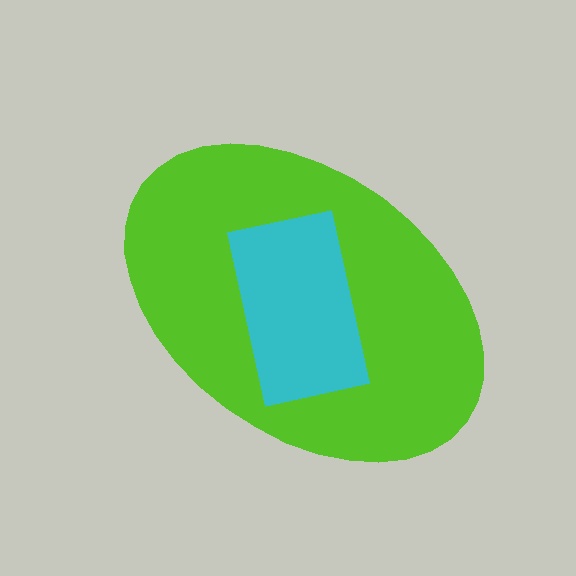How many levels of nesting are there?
2.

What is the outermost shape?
The lime ellipse.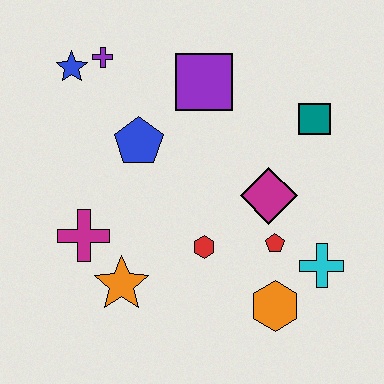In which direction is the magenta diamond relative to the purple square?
The magenta diamond is below the purple square.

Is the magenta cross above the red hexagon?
Yes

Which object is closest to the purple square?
The blue pentagon is closest to the purple square.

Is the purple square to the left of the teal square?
Yes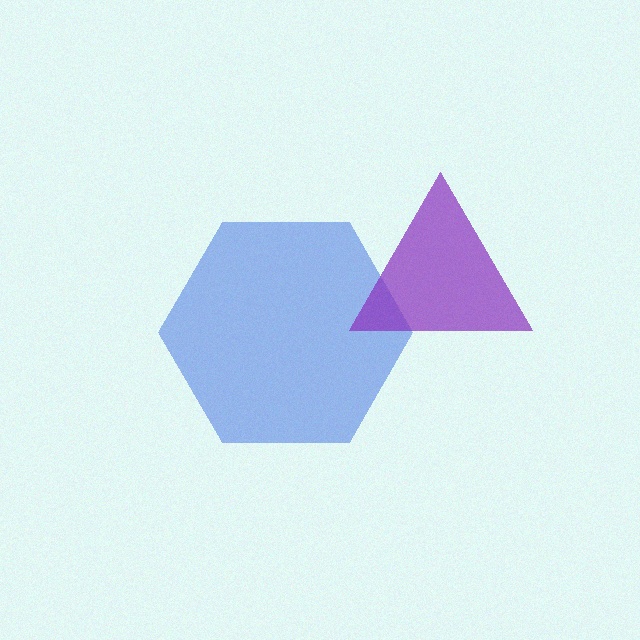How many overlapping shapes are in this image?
There are 2 overlapping shapes in the image.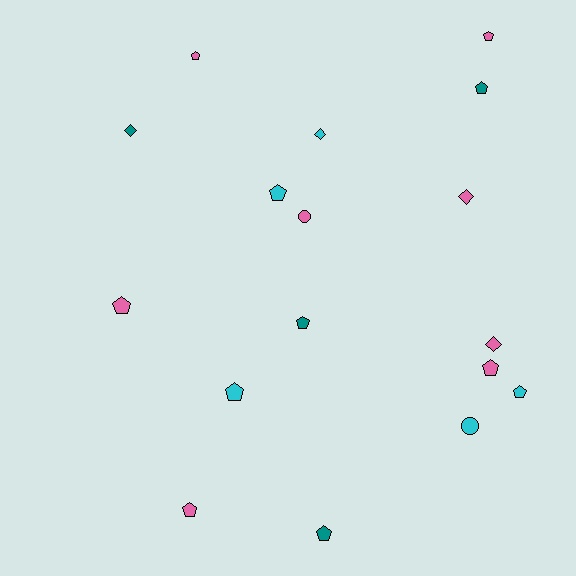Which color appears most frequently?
Pink, with 8 objects.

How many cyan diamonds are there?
There is 1 cyan diamond.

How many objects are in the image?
There are 17 objects.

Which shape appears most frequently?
Pentagon, with 11 objects.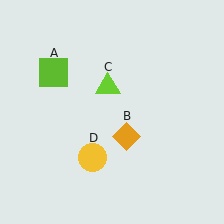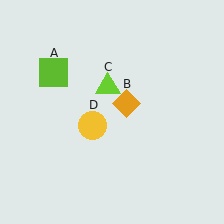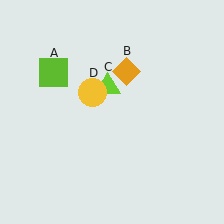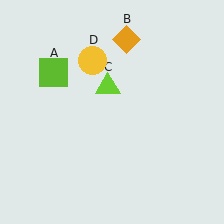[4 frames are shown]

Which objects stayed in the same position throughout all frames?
Lime square (object A) and lime triangle (object C) remained stationary.